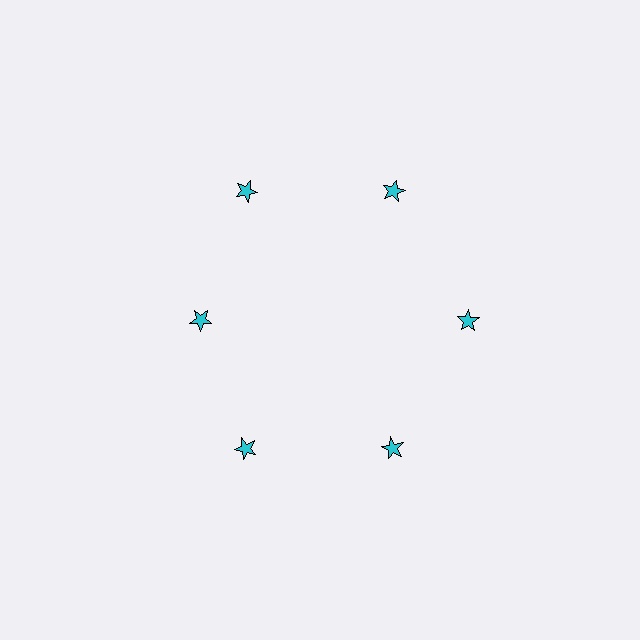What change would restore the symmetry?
The symmetry would be restored by moving it outward, back onto the ring so that all 6 stars sit at equal angles and equal distance from the center.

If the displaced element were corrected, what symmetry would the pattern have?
It would have 6-fold rotational symmetry — the pattern would map onto itself every 60 degrees.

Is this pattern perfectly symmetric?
No. The 6 cyan stars are arranged in a ring, but one element near the 9 o'clock position is pulled inward toward the center, breaking the 6-fold rotational symmetry.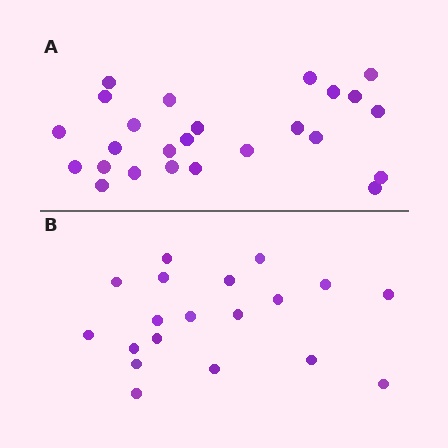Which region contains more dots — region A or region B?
Region A (the top region) has more dots.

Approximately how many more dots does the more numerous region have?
Region A has about 6 more dots than region B.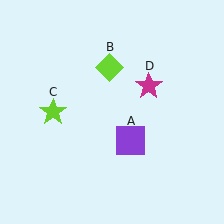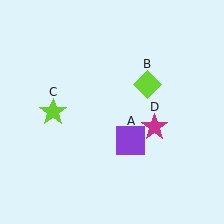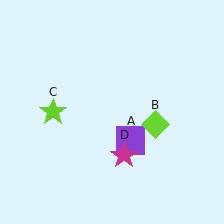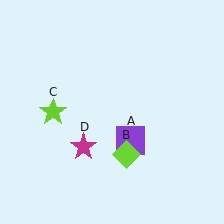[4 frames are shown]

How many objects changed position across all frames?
2 objects changed position: lime diamond (object B), magenta star (object D).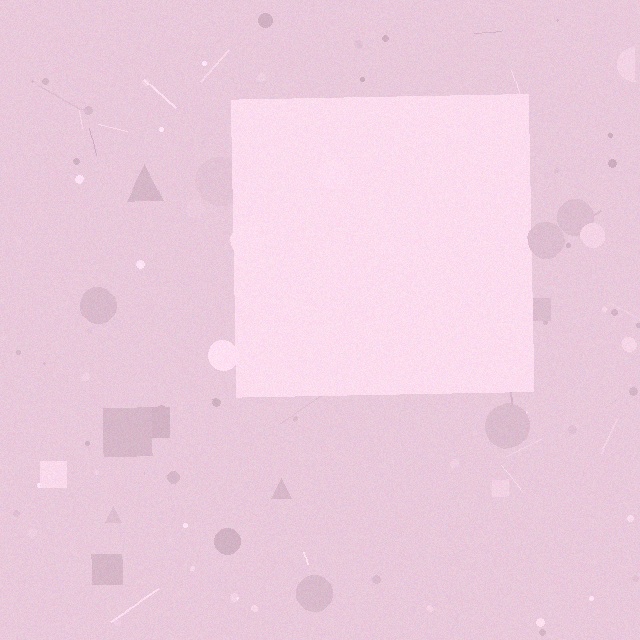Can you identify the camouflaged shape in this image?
The camouflaged shape is a square.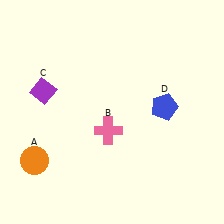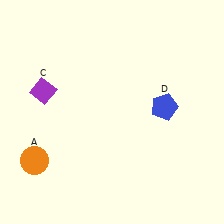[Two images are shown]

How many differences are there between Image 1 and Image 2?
There is 1 difference between the two images.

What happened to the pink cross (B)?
The pink cross (B) was removed in Image 2. It was in the bottom-left area of Image 1.